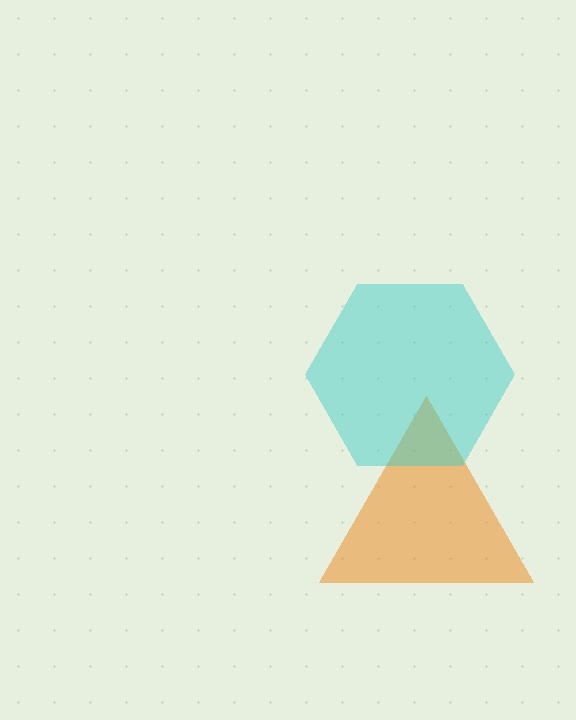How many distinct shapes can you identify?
There are 2 distinct shapes: an orange triangle, a cyan hexagon.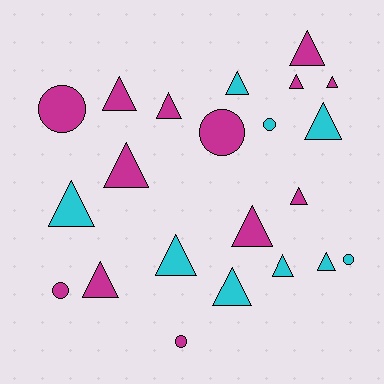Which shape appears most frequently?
Triangle, with 16 objects.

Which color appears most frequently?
Magenta, with 13 objects.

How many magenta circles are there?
There are 4 magenta circles.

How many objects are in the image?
There are 22 objects.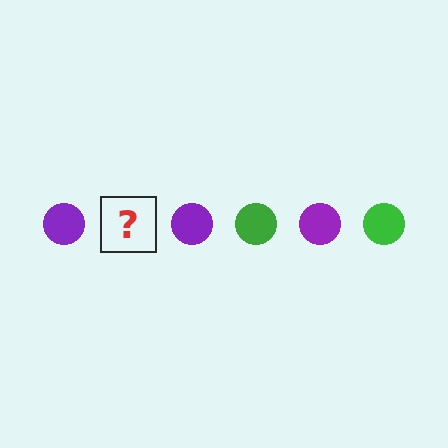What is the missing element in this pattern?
The missing element is a green circle.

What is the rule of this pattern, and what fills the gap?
The rule is that the pattern cycles through purple, green circles. The gap should be filled with a green circle.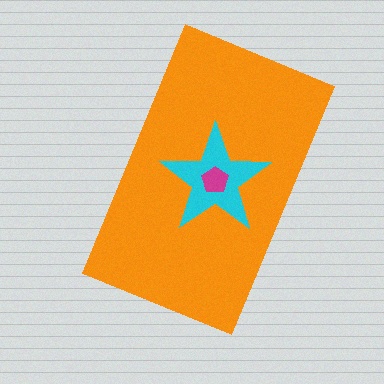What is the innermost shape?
The magenta pentagon.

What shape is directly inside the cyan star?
The magenta pentagon.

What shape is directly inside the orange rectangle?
The cyan star.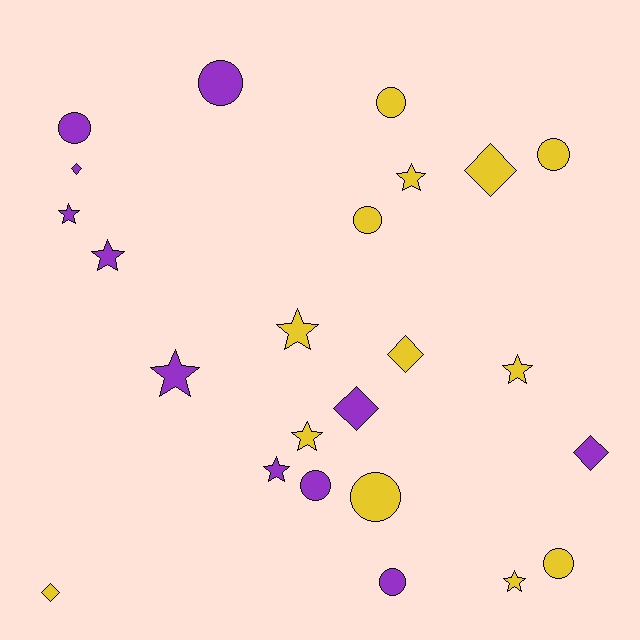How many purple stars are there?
There are 4 purple stars.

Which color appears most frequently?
Yellow, with 13 objects.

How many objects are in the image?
There are 24 objects.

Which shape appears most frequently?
Star, with 9 objects.